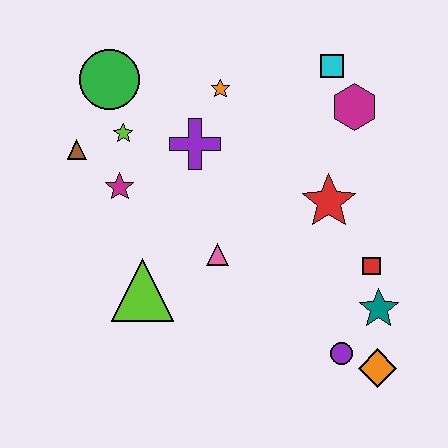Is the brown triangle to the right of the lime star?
No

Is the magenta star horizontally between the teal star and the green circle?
Yes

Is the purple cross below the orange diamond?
No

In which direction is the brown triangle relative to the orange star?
The brown triangle is to the left of the orange star.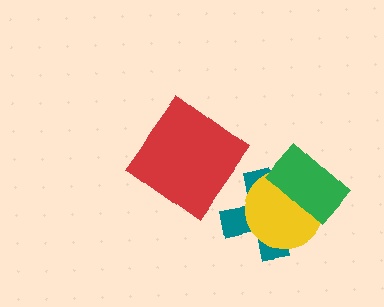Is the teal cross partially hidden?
Yes, it is partially covered by another shape.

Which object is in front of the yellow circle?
The green rectangle is in front of the yellow circle.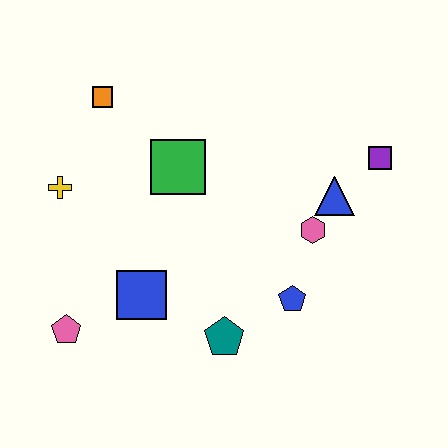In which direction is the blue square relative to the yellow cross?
The blue square is below the yellow cross.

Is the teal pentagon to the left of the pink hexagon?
Yes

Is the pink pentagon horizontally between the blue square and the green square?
No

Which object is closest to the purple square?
The blue triangle is closest to the purple square.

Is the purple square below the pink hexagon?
No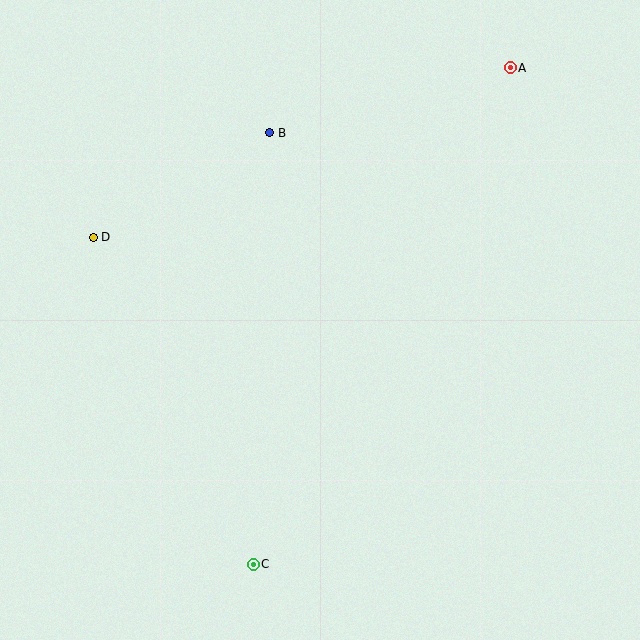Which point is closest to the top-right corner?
Point A is closest to the top-right corner.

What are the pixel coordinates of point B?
Point B is at (270, 133).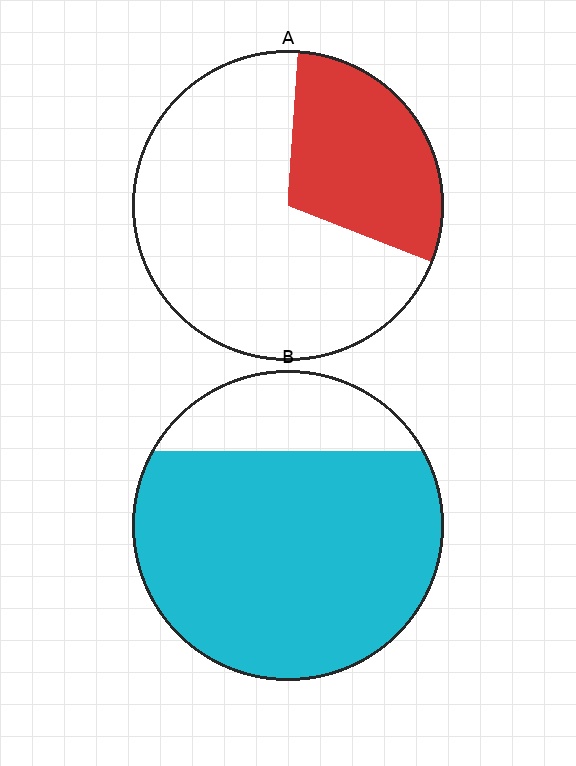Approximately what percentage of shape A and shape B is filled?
A is approximately 30% and B is approximately 80%.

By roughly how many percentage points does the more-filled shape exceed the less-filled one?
By roughly 50 percentage points (B over A).